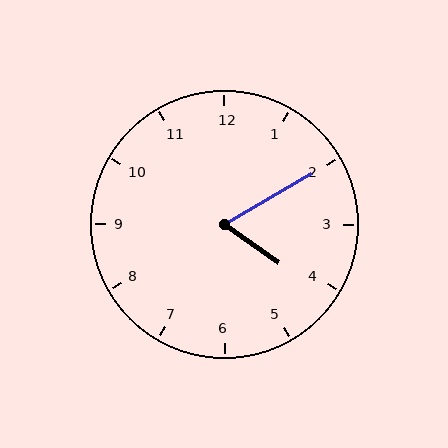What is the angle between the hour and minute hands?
Approximately 65 degrees.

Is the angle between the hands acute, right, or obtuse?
It is acute.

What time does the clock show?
4:10.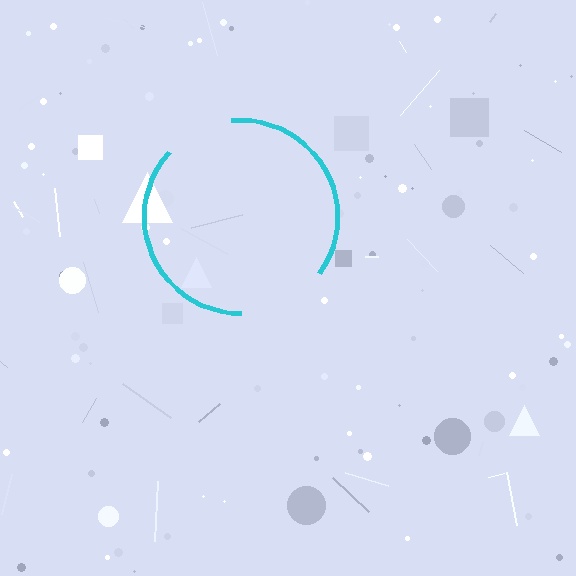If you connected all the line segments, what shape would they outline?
They would outline a circle.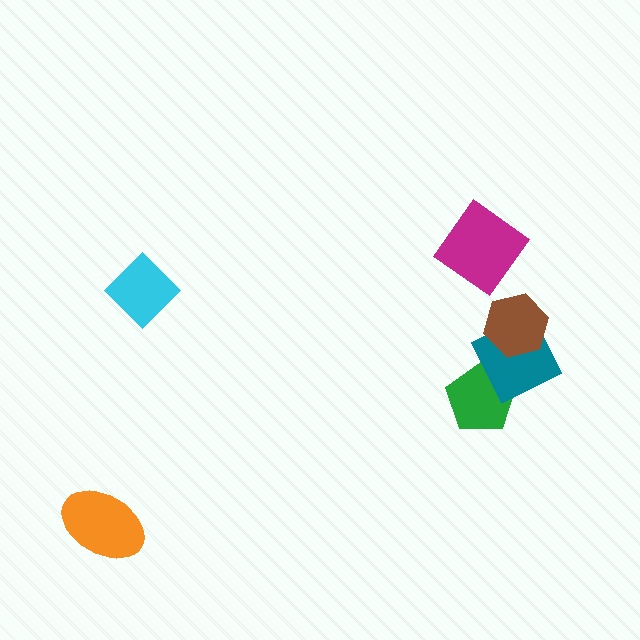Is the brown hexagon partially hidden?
No, no other shape covers it.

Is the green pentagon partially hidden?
Yes, it is partially covered by another shape.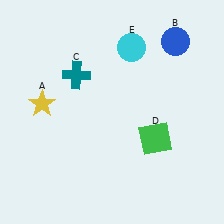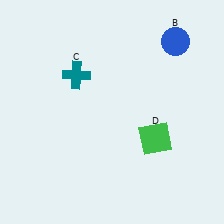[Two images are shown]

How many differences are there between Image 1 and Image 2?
There are 2 differences between the two images.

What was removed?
The cyan circle (E), the yellow star (A) were removed in Image 2.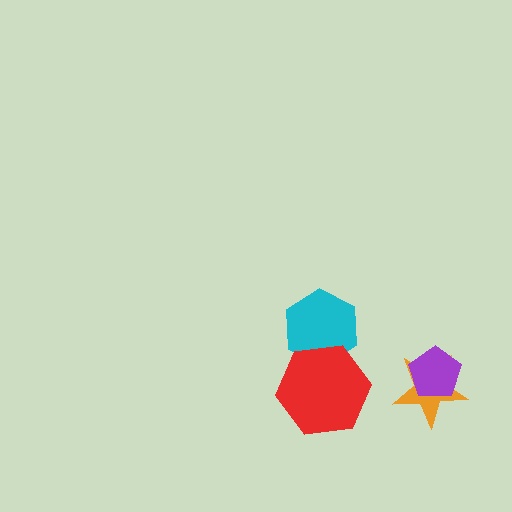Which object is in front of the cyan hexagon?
The red hexagon is in front of the cyan hexagon.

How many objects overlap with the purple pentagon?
1 object overlaps with the purple pentagon.